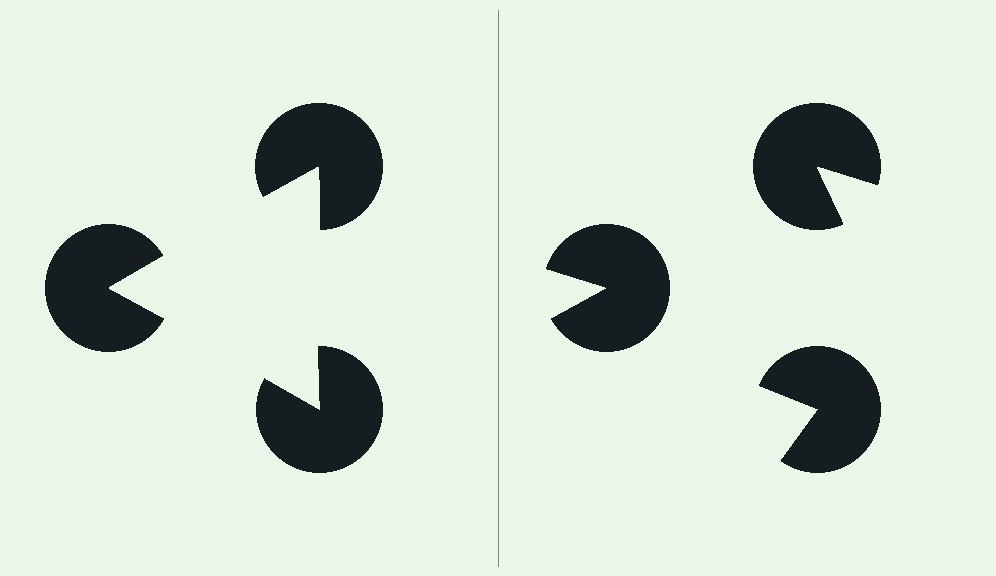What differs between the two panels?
The pac-man discs are positioned identically on both sides; only the wedge orientations differ. On the left they align to a triangle; on the right they are misaligned.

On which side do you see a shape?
An illusory triangle appears on the left side. On the right side the wedge cuts are rotated, so no coherent shape forms.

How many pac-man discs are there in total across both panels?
6 — 3 on each side.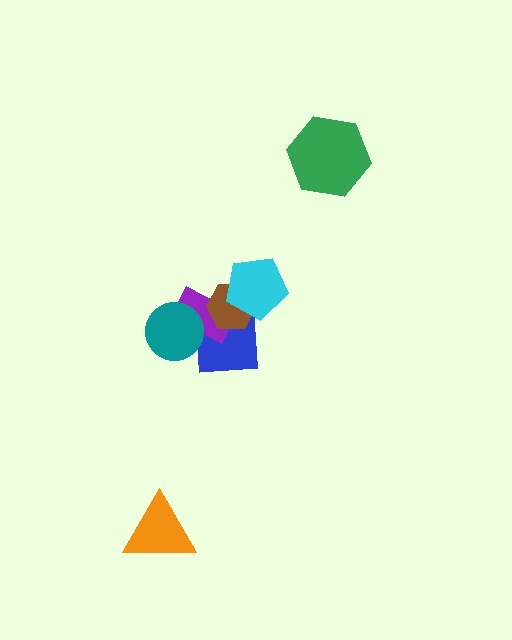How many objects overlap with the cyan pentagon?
1 object overlaps with the cyan pentagon.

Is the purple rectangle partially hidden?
Yes, it is partially covered by another shape.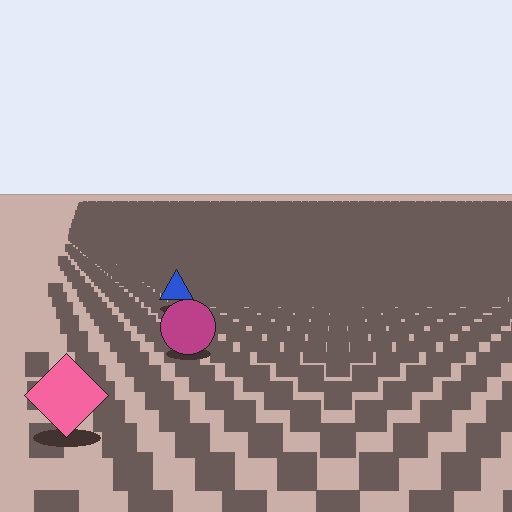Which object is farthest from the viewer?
The blue triangle is farthest from the viewer. It appears smaller and the ground texture around it is denser.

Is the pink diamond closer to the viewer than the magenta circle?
Yes. The pink diamond is closer — you can tell from the texture gradient: the ground texture is coarser near it.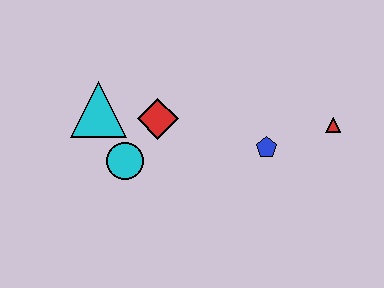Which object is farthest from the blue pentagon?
The cyan triangle is farthest from the blue pentagon.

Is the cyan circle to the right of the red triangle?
No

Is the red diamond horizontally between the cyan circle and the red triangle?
Yes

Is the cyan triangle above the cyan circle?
Yes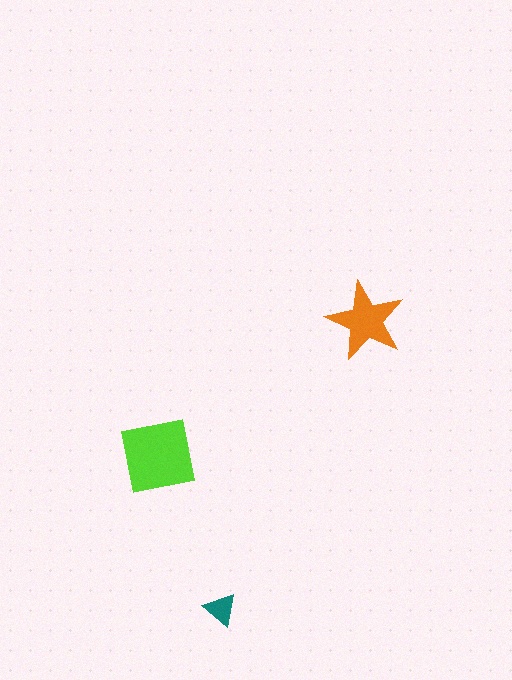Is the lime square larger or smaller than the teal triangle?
Larger.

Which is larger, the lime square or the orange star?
The lime square.